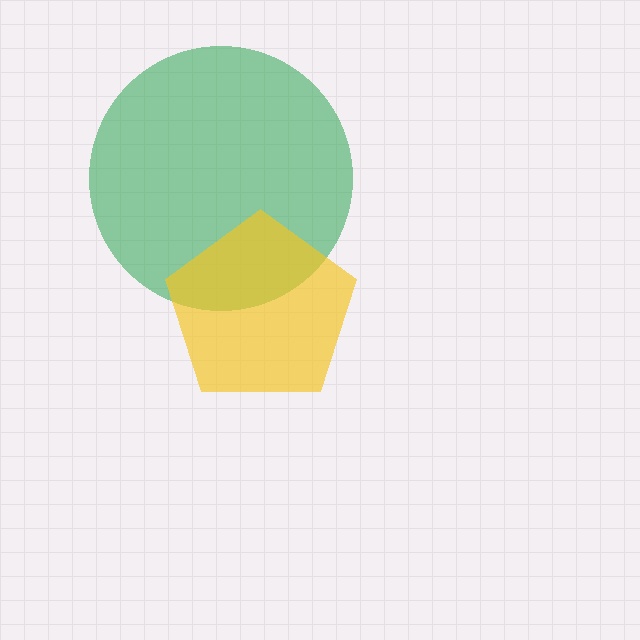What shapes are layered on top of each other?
The layered shapes are: a green circle, a yellow pentagon.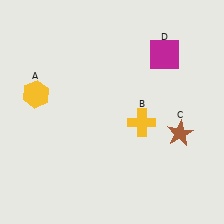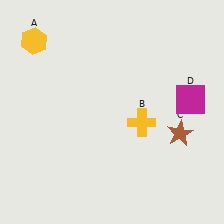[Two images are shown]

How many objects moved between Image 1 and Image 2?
2 objects moved between the two images.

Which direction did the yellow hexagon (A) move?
The yellow hexagon (A) moved up.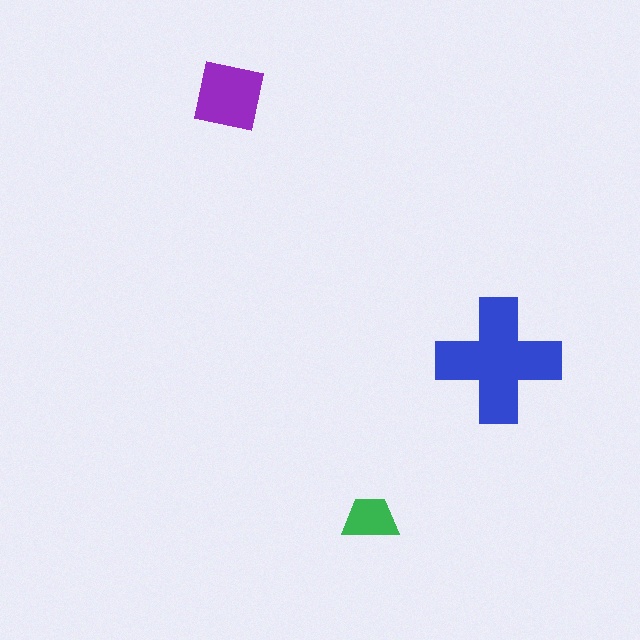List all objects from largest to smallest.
The blue cross, the purple square, the green trapezoid.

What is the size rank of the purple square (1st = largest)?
2nd.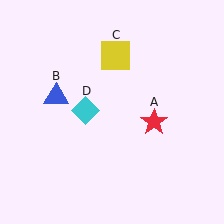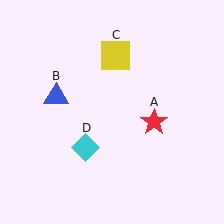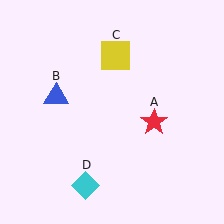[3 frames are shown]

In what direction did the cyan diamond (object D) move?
The cyan diamond (object D) moved down.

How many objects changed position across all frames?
1 object changed position: cyan diamond (object D).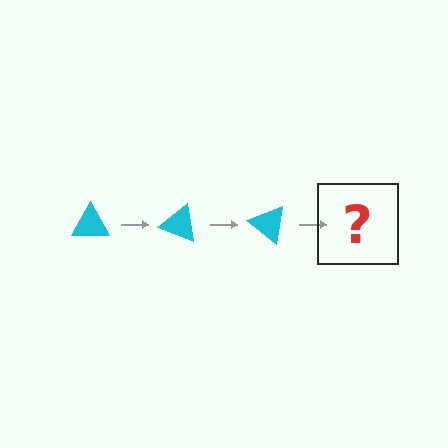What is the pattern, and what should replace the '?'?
The pattern is that the triangle rotates 20 degrees each step. The '?' should be a cyan triangle rotated 60 degrees.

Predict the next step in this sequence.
The next step is a cyan triangle rotated 60 degrees.